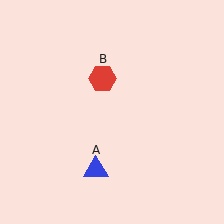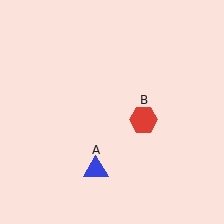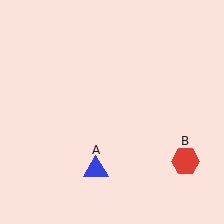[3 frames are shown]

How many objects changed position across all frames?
1 object changed position: red hexagon (object B).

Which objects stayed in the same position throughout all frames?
Blue triangle (object A) remained stationary.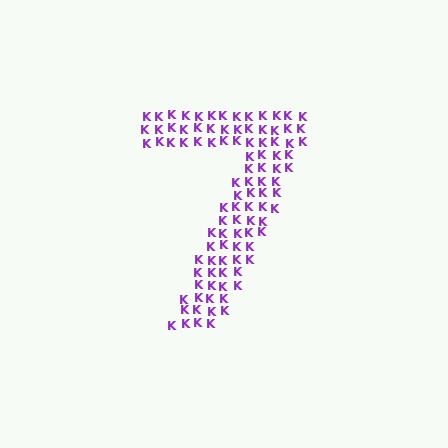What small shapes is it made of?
It is made of small letter K's.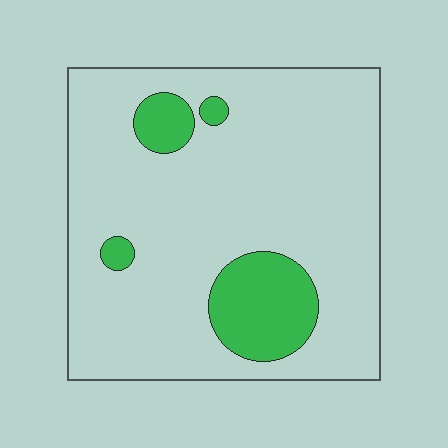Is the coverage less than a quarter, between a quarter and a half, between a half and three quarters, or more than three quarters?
Less than a quarter.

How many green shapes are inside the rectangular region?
4.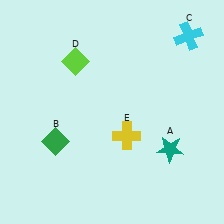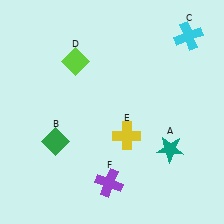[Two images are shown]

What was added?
A purple cross (F) was added in Image 2.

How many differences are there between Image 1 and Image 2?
There is 1 difference between the two images.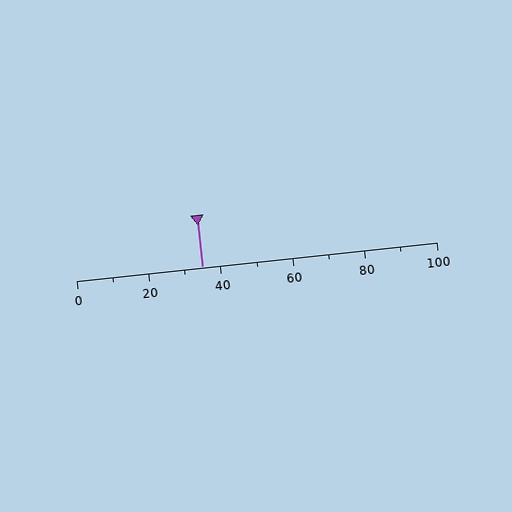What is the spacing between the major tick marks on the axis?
The major ticks are spaced 20 apart.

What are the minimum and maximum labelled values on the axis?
The axis runs from 0 to 100.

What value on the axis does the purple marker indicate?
The marker indicates approximately 35.